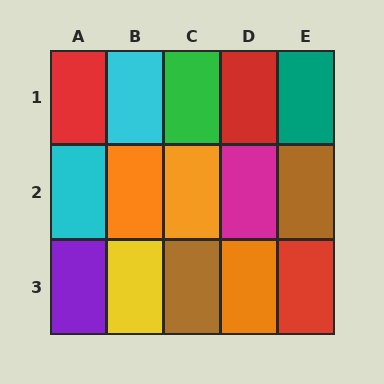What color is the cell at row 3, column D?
Orange.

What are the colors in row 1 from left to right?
Red, cyan, green, red, teal.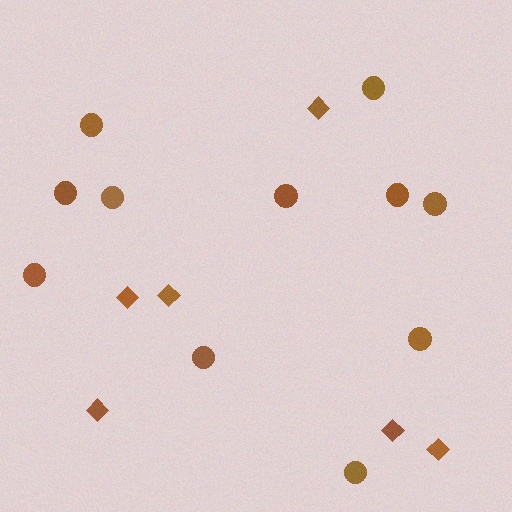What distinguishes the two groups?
There are 2 groups: one group of diamonds (6) and one group of circles (11).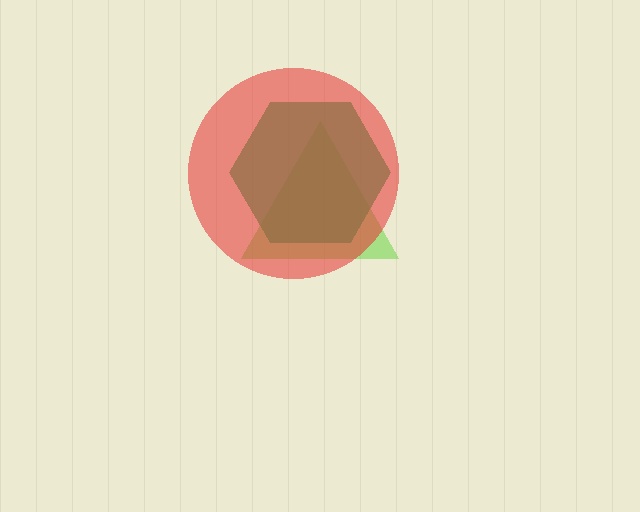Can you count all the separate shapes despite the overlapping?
Yes, there are 3 separate shapes.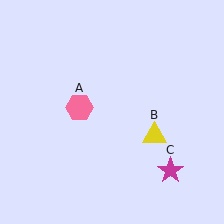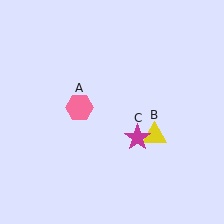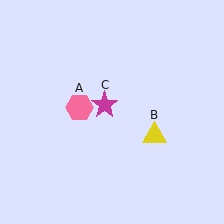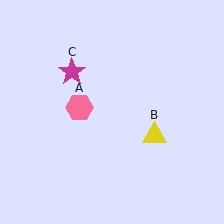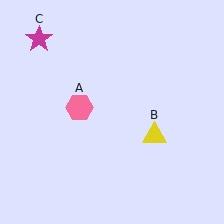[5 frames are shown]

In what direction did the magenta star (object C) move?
The magenta star (object C) moved up and to the left.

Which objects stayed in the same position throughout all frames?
Pink hexagon (object A) and yellow triangle (object B) remained stationary.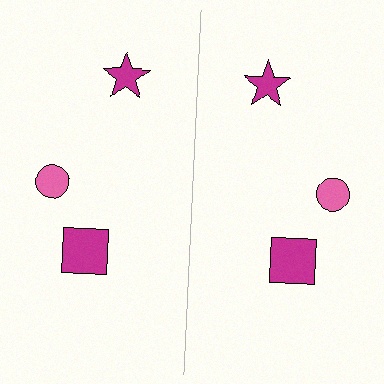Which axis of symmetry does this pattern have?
The pattern has a vertical axis of symmetry running through the center of the image.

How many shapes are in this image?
There are 6 shapes in this image.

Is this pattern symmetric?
Yes, this pattern has bilateral (reflection) symmetry.